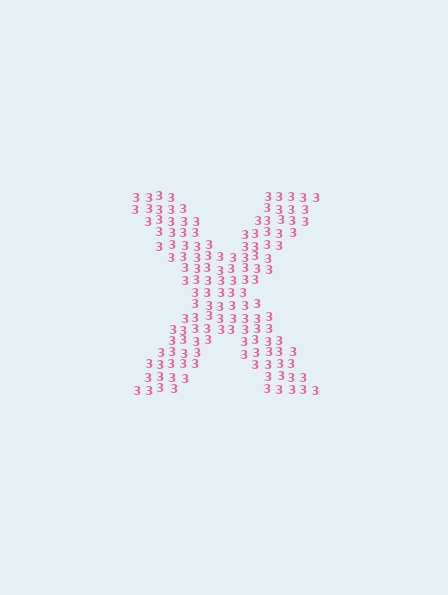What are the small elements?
The small elements are digit 3's.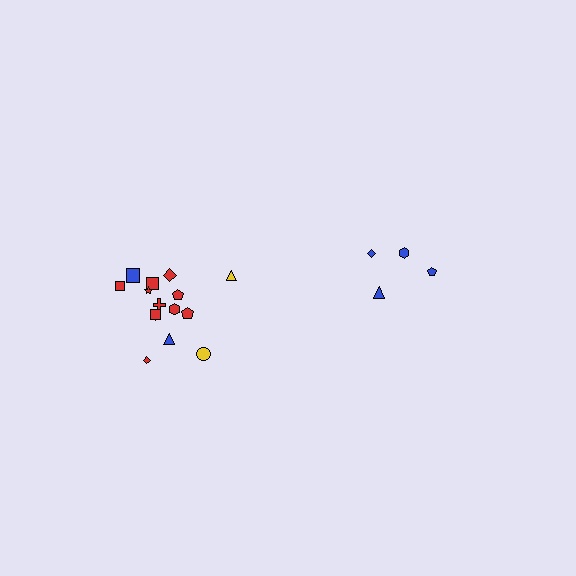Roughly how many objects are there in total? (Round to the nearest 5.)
Roughly 20 objects in total.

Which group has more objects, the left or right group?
The left group.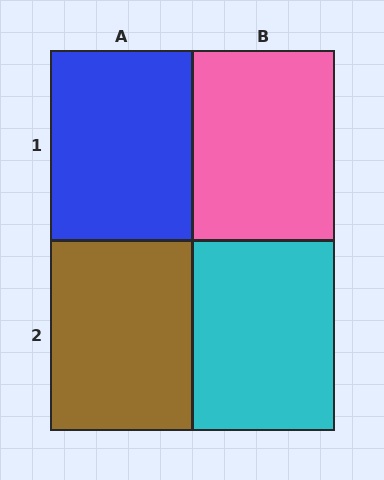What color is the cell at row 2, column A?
Brown.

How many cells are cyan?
1 cell is cyan.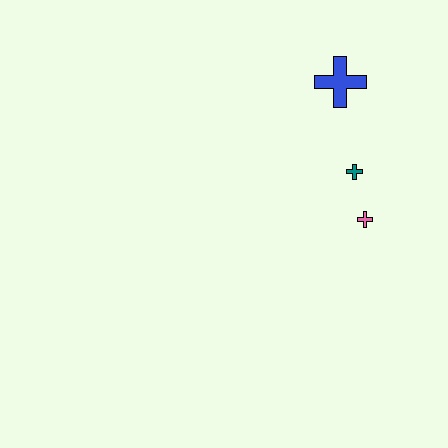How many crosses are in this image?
There are 3 crosses.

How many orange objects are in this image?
There are no orange objects.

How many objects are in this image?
There are 3 objects.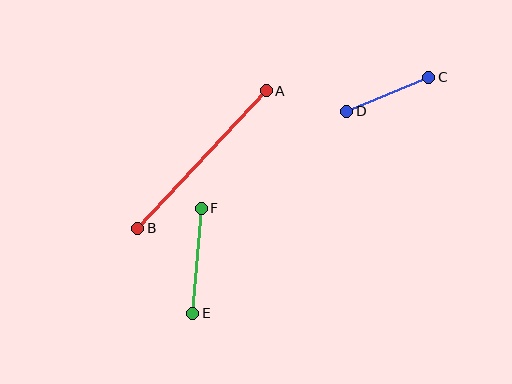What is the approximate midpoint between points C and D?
The midpoint is at approximately (388, 94) pixels.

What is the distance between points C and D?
The distance is approximately 89 pixels.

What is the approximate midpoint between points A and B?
The midpoint is at approximately (202, 159) pixels.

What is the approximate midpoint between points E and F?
The midpoint is at approximately (197, 261) pixels.